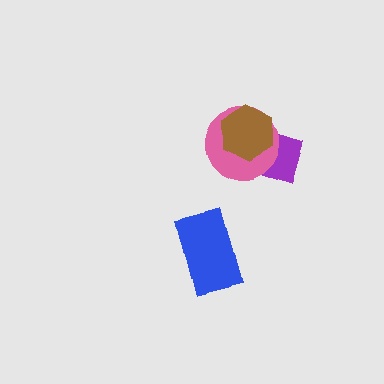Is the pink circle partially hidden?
Yes, it is partially covered by another shape.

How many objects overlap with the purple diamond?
2 objects overlap with the purple diamond.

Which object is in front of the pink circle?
The brown hexagon is in front of the pink circle.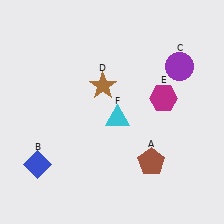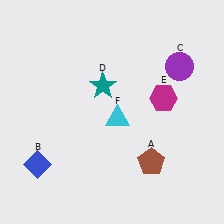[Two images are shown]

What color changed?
The star (D) changed from brown in Image 1 to teal in Image 2.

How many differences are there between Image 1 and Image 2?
There is 1 difference between the two images.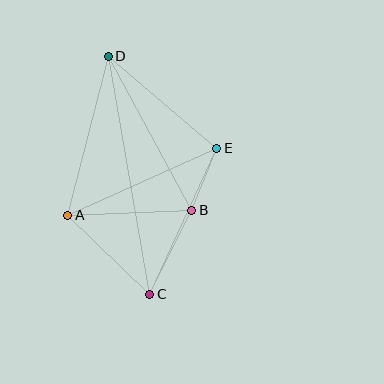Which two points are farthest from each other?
Points C and D are farthest from each other.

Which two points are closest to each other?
Points B and E are closest to each other.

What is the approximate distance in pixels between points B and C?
The distance between B and C is approximately 94 pixels.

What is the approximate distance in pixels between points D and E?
The distance between D and E is approximately 142 pixels.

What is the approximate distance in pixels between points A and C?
The distance between A and C is approximately 114 pixels.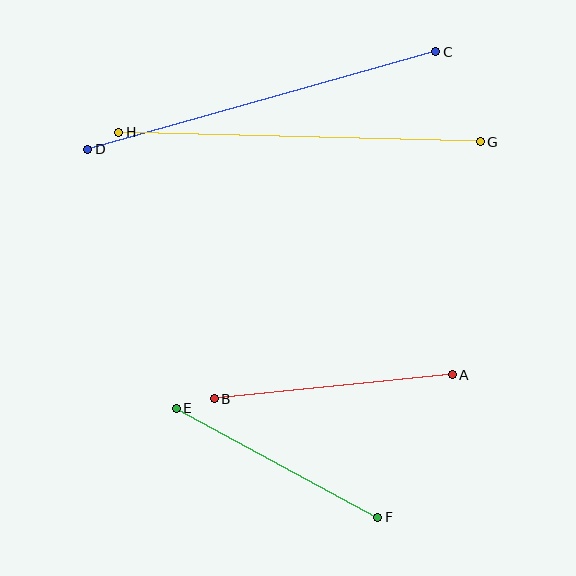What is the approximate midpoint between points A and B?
The midpoint is at approximately (333, 387) pixels.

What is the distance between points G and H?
The distance is approximately 362 pixels.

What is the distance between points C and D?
The distance is approximately 361 pixels.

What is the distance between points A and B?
The distance is approximately 239 pixels.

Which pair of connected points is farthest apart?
Points G and H are farthest apart.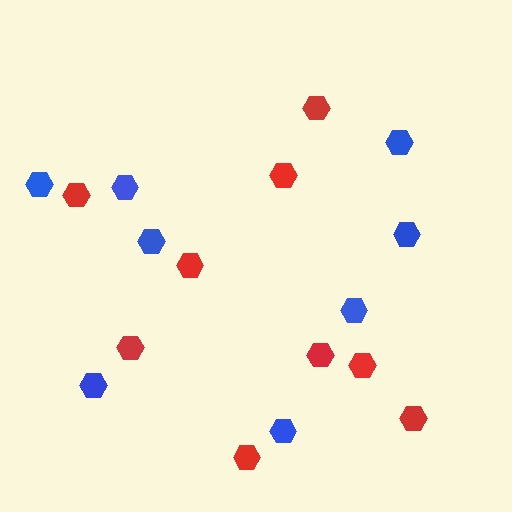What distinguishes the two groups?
There are 2 groups: one group of red hexagons (9) and one group of blue hexagons (8).